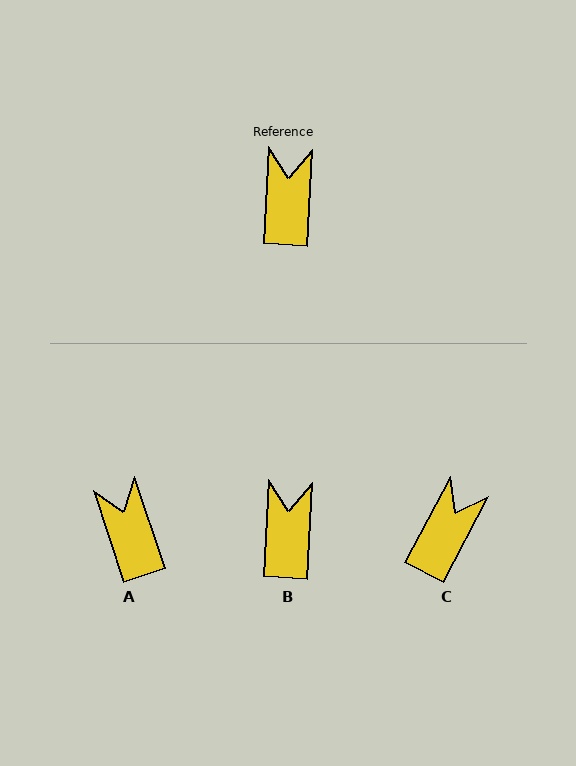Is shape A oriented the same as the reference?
No, it is off by about 21 degrees.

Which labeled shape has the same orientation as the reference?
B.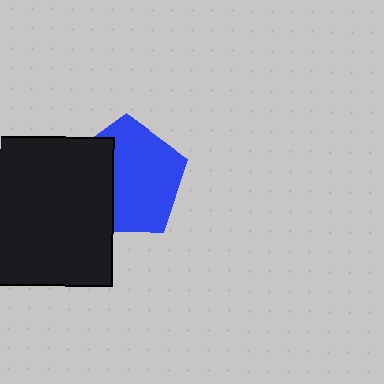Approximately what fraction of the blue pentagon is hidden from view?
Roughly 35% of the blue pentagon is hidden behind the black square.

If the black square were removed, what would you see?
You would see the complete blue pentagon.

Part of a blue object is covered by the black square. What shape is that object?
It is a pentagon.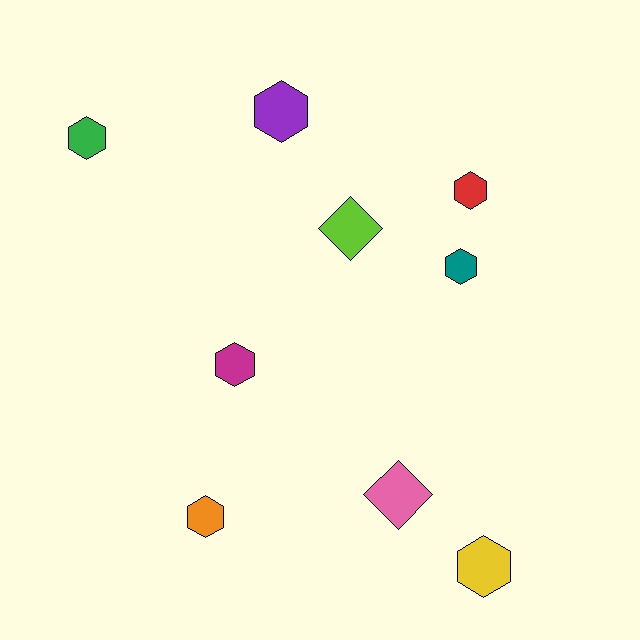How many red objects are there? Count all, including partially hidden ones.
There is 1 red object.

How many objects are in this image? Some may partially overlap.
There are 9 objects.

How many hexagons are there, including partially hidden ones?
There are 7 hexagons.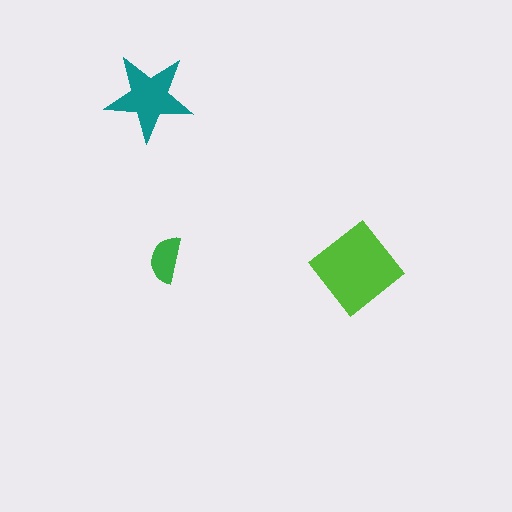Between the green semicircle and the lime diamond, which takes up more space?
The lime diamond.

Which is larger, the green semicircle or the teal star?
The teal star.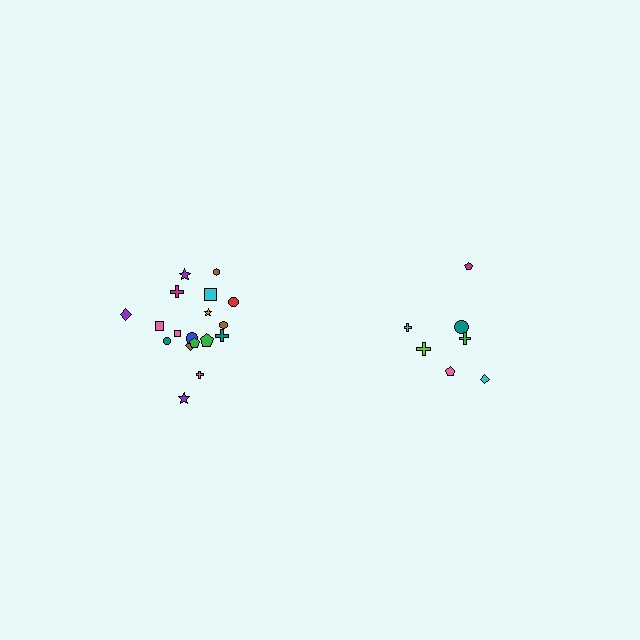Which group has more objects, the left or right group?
The left group.